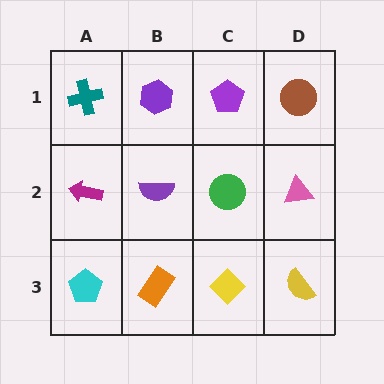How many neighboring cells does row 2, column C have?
4.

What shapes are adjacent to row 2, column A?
A teal cross (row 1, column A), a cyan pentagon (row 3, column A), a purple semicircle (row 2, column B).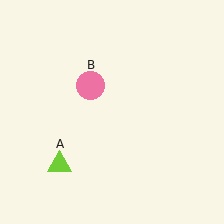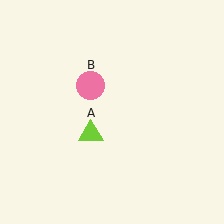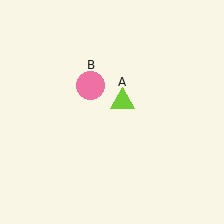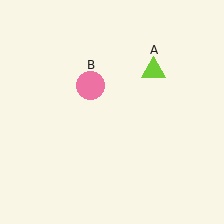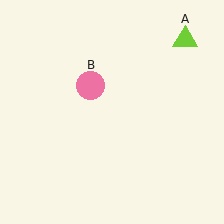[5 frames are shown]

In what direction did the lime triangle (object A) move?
The lime triangle (object A) moved up and to the right.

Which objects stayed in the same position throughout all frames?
Pink circle (object B) remained stationary.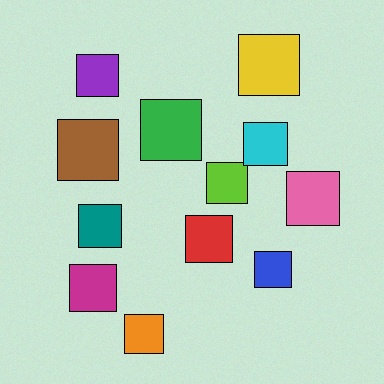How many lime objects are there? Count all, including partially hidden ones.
There is 1 lime object.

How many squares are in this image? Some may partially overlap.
There are 12 squares.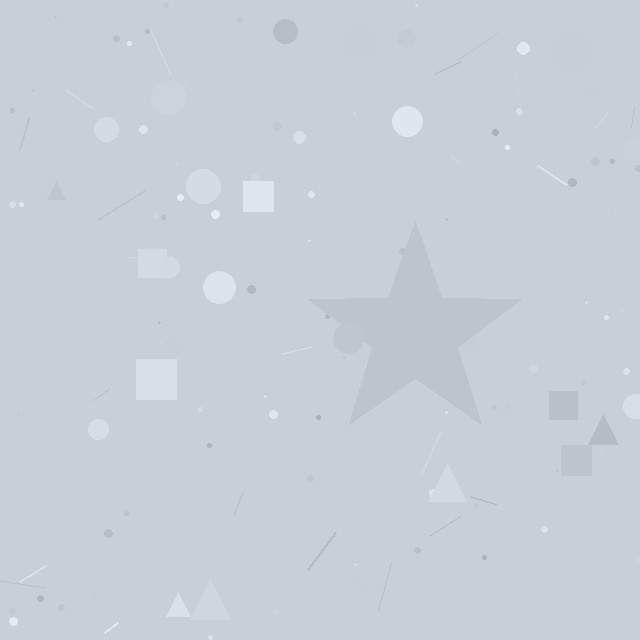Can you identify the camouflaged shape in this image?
The camouflaged shape is a star.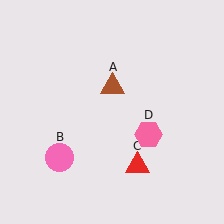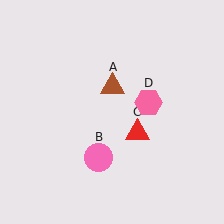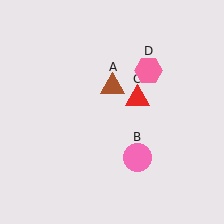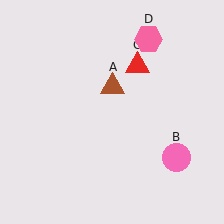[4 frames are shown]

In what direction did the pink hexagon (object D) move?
The pink hexagon (object D) moved up.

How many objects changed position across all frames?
3 objects changed position: pink circle (object B), red triangle (object C), pink hexagon (object D).